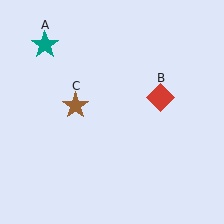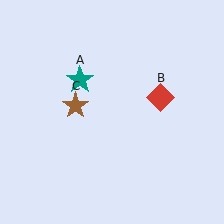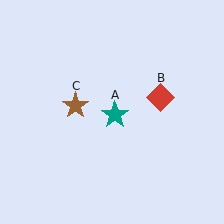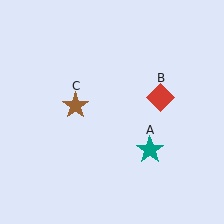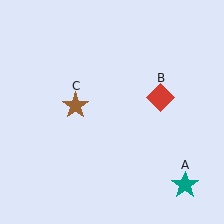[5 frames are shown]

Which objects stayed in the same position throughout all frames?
Red diamond (object B) and brown star (object C) remained stationary.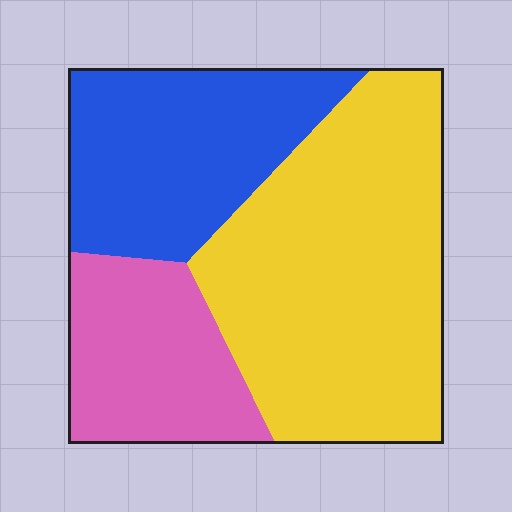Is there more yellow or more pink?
Yellow.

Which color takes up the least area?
Pink, at roughly 20%.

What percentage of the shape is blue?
Blue takes up about one quarter (1/4) of the shape.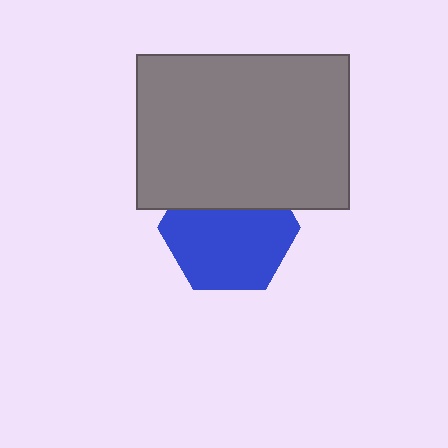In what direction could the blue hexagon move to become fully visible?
The blue hexagon could move down. That would shift it out from behind the gray rectangle entirely.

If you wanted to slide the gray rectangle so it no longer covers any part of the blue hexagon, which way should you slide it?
Slide it up — that is the most direct way to separate the two shapes.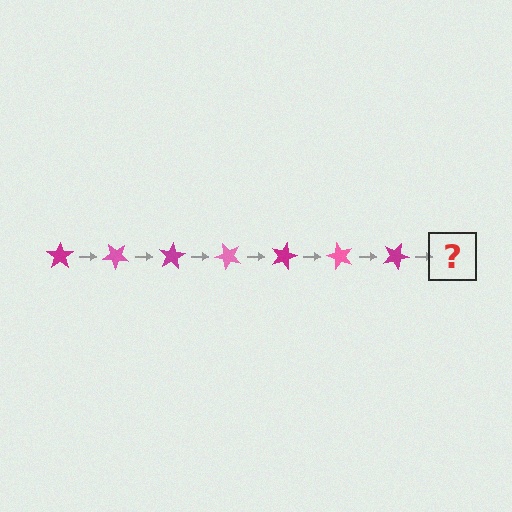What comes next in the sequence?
The next element should be a pink star, rotated 280 degrees from the start.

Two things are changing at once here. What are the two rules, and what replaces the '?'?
The two rules are that it rotates 40 degrees each step and the color cycles through magenta and pink. The '?' should be a pink star, rotated 280 degrees from the start.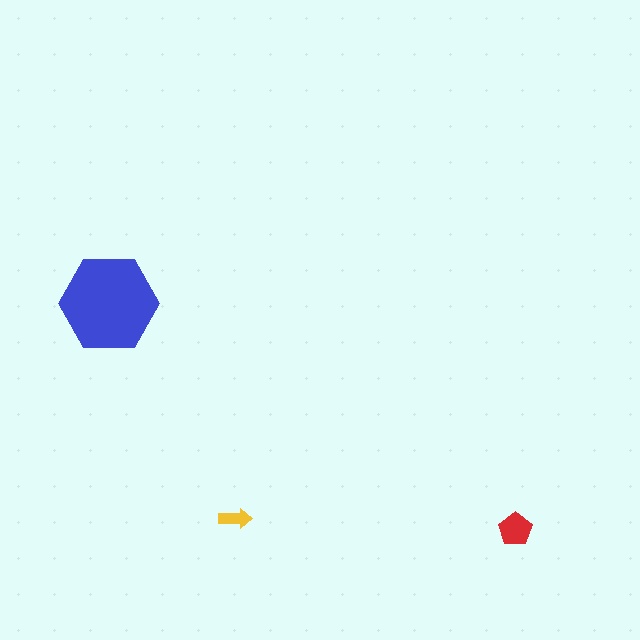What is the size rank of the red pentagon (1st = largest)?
2nd.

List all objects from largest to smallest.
The blue hexagon, the red pentagon, the yellow arrow.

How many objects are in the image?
There are 3 objects in the image.